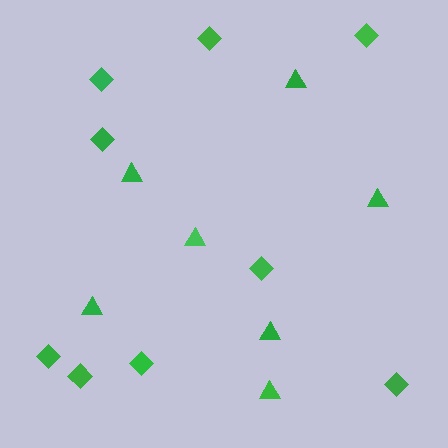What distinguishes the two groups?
There are 2 groups: one group of diamonds (9) and one group of triangles (7).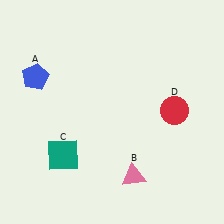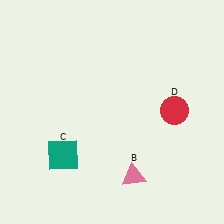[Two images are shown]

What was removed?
The blue pentagon (A) was removed in Image 2.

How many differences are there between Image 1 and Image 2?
There is 1 difference between the two images.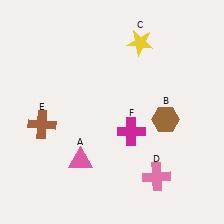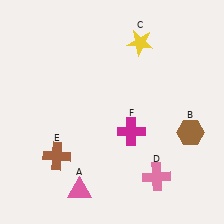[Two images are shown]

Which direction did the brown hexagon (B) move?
The brown hexagon (B) moved right.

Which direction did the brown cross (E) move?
The brown cross (E) moved down.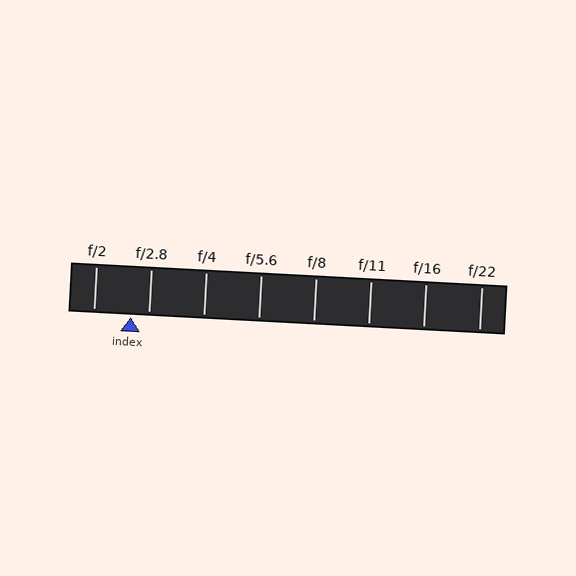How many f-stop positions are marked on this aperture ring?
There are 8 f-stop positions marked.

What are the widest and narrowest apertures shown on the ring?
The widest aperture shown is f/2 and the narrowest is f/22.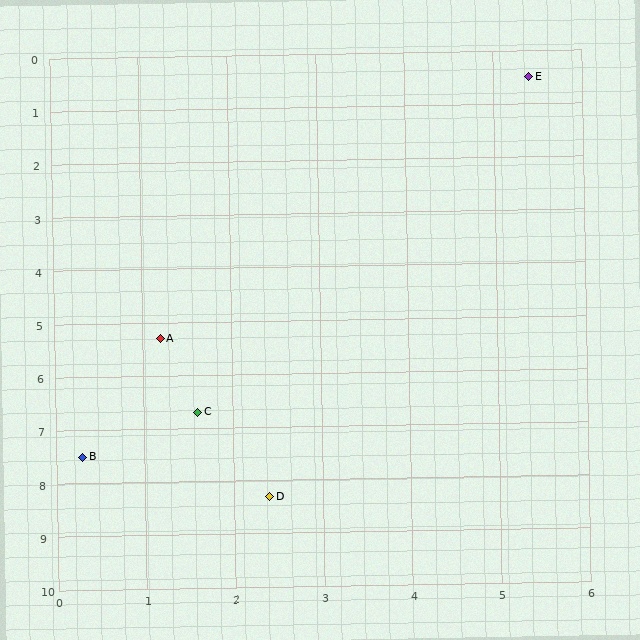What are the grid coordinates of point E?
Point E is at approximately (5.4, 0.5).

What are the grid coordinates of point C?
Point C is at approximately (1.6, 6.7).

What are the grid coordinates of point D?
Point D is at approximately (2.4, 8.3).